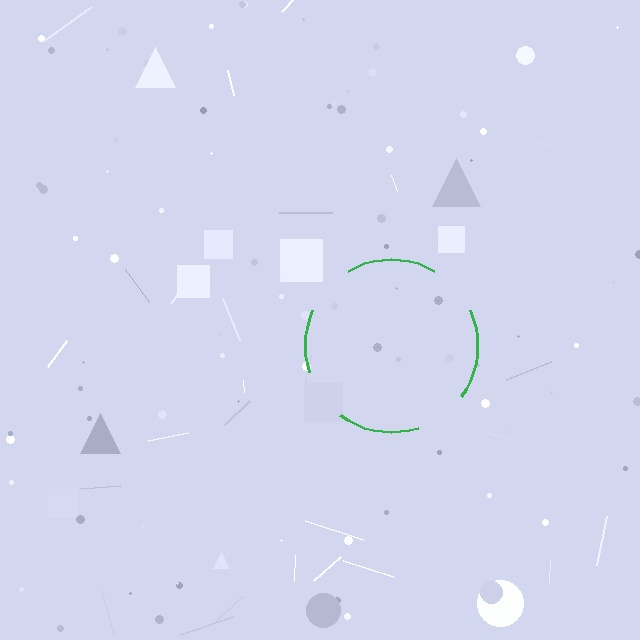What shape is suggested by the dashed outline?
The dashed outline suggests a circle.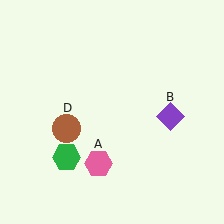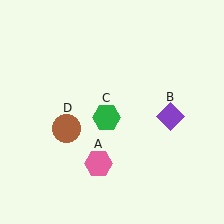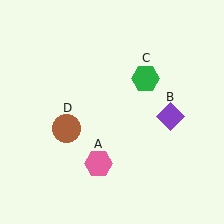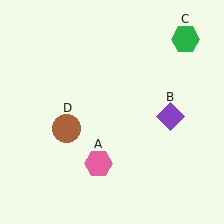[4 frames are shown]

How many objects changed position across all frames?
1 object changed position: green hexagon (object C).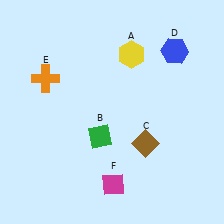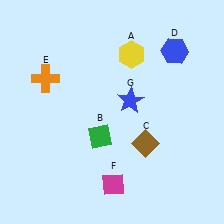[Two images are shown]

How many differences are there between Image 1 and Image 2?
There is 1 difference between the two images.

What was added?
A blue star (G) was added in Image 2.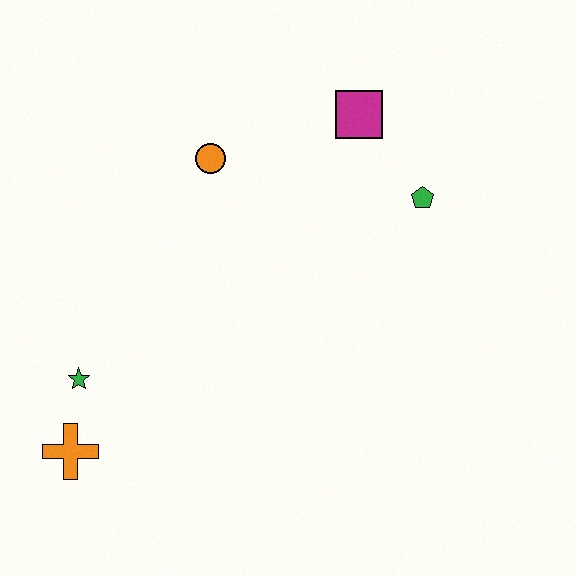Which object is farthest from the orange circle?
The orange cross is farthest from the orange circle.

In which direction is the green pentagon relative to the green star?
The green pentagon is to the right of the green star.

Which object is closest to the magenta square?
The green pentagon is closest to the magenta square.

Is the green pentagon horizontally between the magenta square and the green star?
No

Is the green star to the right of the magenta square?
No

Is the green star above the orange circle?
No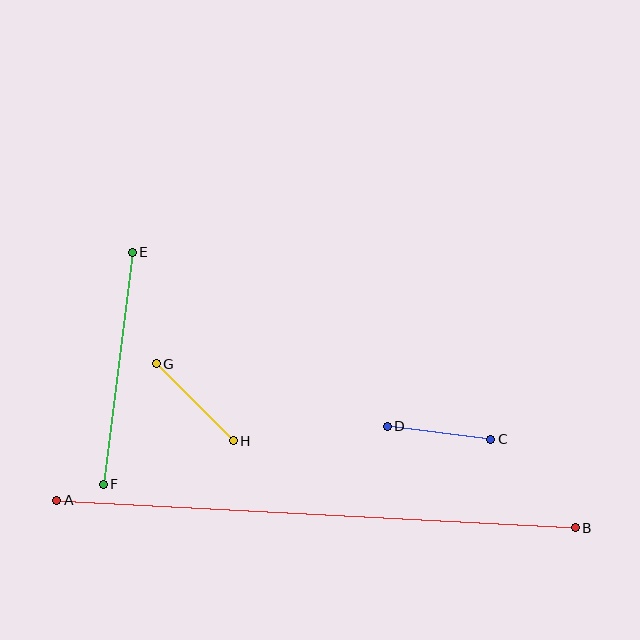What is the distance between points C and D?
The distance is approximately 104 pixels.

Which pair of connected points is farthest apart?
Points A and B are farthest apart.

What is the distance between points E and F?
The distance is approximately 234 pixels.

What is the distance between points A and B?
The distance is approximately 519 pixels.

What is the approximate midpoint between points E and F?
The midpoint is at approximately (118, 368) pixels.